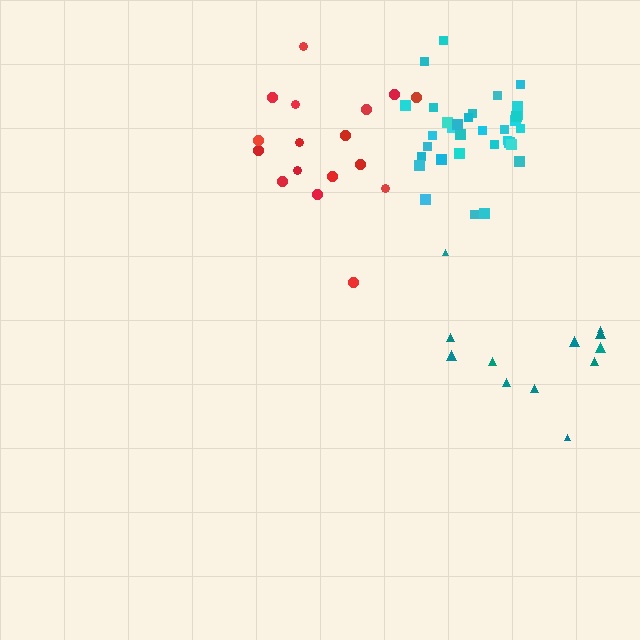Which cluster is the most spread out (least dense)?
Teal.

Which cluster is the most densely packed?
Cyan.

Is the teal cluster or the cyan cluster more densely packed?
Cyan.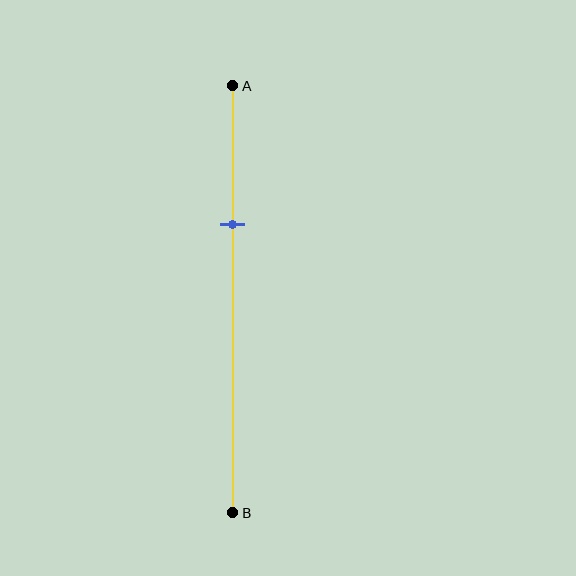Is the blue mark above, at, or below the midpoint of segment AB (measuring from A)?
The blue mark is above the midpoint of segment AB.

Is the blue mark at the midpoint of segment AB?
No, the mark is at about 35% from A, not at the 50% midpoint.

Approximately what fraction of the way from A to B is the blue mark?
The blue mark is approximately 35% of the way from A to B.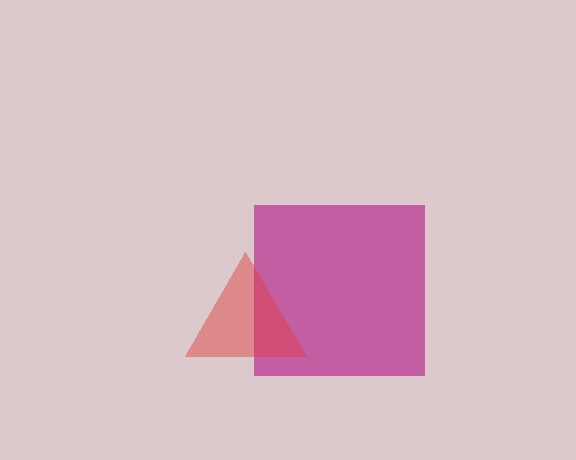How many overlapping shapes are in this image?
There are 2 overlapping shapes in the image.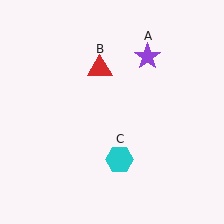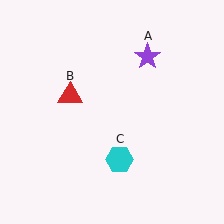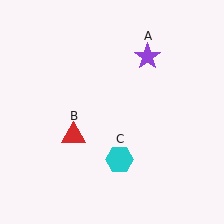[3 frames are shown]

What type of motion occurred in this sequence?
The red triangle (object B) rotated counterclockwise around the center of the scene.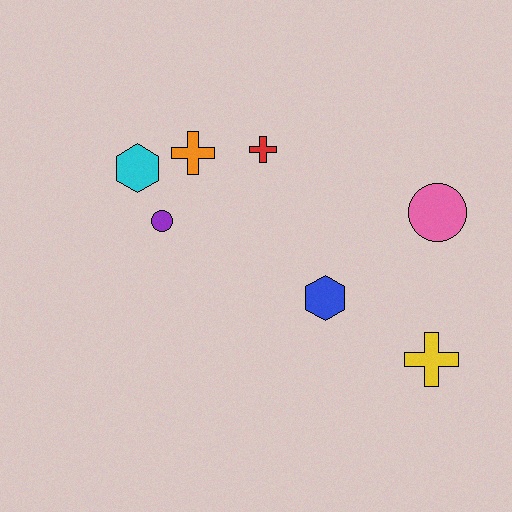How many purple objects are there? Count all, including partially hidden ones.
There is 1 purple object.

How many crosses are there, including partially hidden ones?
There are 3 crosses.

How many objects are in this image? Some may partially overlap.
There are 7 objects.